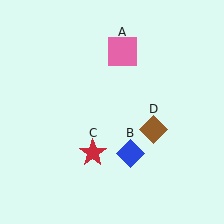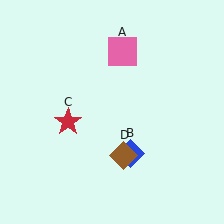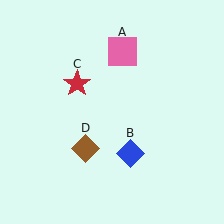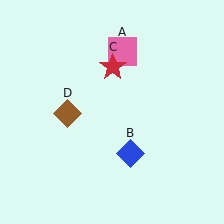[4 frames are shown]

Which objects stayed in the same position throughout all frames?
Pink square (object A) and blue diamond (object B) remained stationary.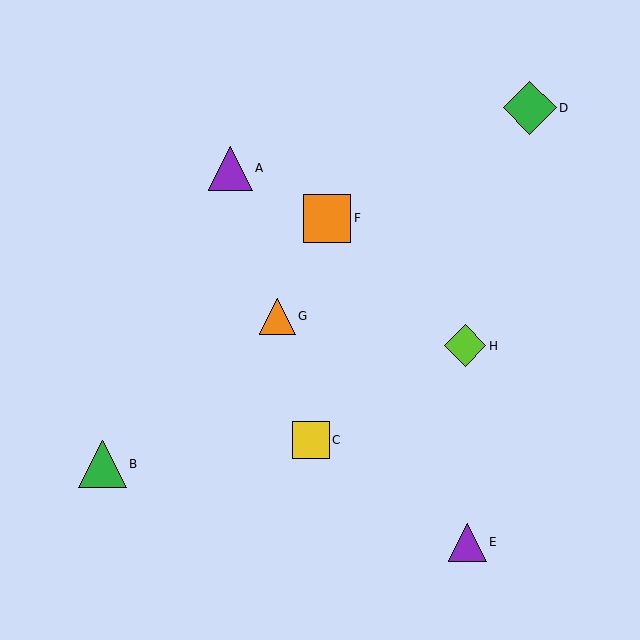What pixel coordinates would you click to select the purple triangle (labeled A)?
Click at (230, 168) to select the purple triangle A.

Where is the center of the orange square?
The center of the orange square is at (327, 218).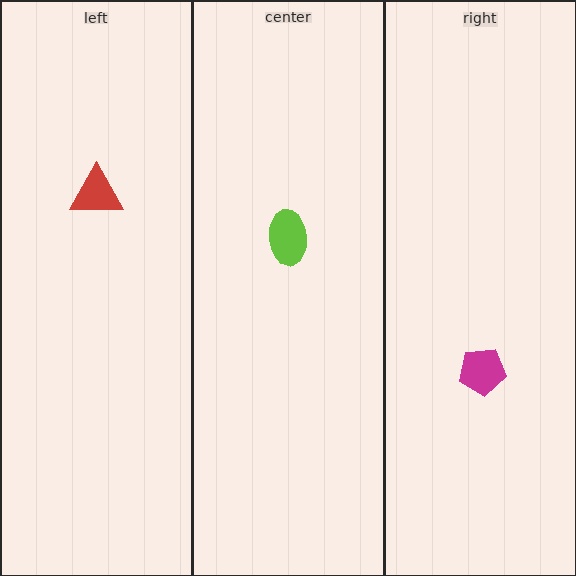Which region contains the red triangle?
The left region.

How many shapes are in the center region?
1.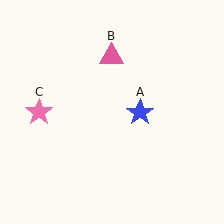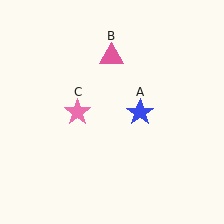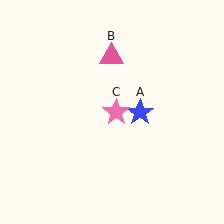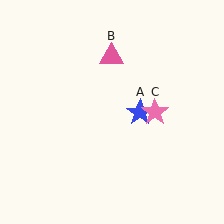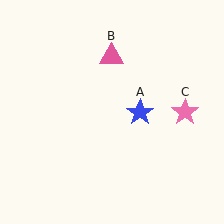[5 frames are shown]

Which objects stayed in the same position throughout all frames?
Blue star (object A) and pink triangle (object B) remained stationary.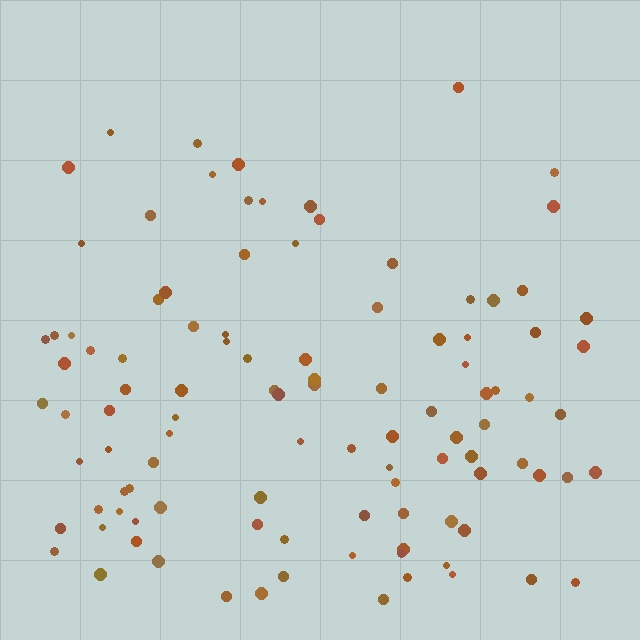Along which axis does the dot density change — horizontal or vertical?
Vertical.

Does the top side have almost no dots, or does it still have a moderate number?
Still a moderate number, just noticeably fewer than the bottom.